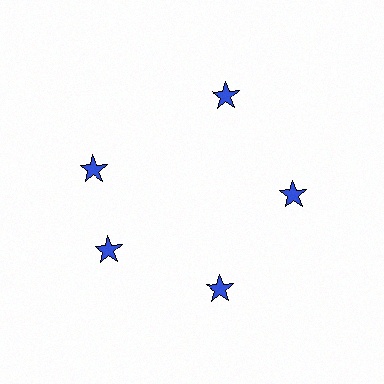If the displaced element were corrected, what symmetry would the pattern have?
It would have 5-fold rotational symmetry — the pattern would map onto itself every 72 degrees.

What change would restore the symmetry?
The symmetry would be restored by rotating it back into even spacing with its neighbors so that all 5 stars sit at equal angles and equal distance from the center.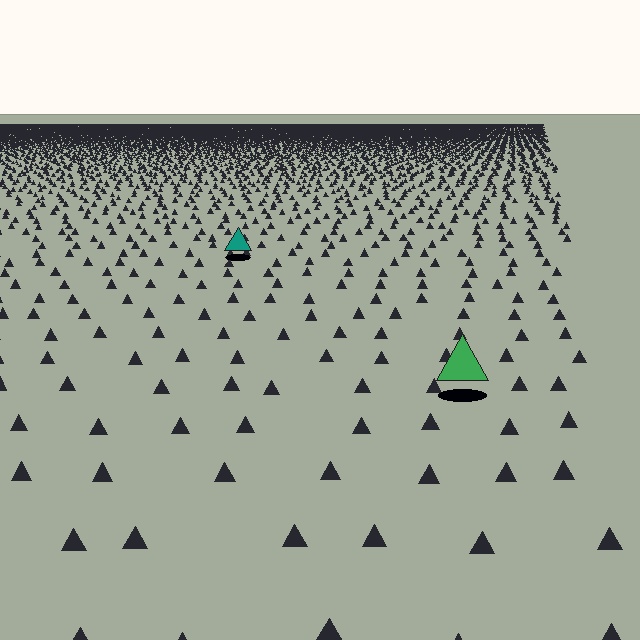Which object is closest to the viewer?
The green triangle is closest. The texture marks near it are larger and more spread out.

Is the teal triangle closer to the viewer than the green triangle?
No. The green triangle is closer — you can tell from the texture gradient: the ground texture is coarser near it.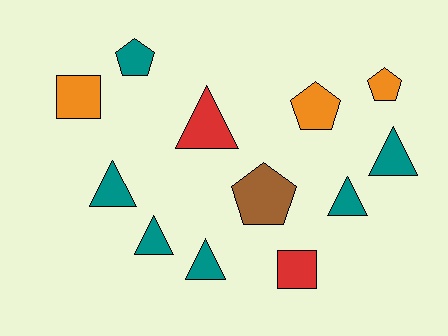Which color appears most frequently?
Teal, with 6 objects.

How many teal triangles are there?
There are 5 teal triangles.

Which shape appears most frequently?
Triangle, with 6 objects.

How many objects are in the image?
There are 12 objects.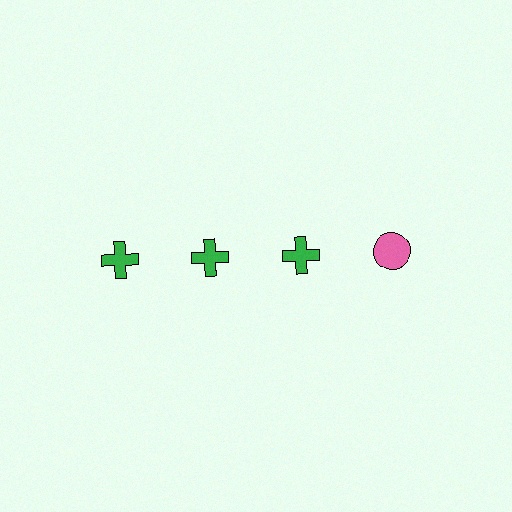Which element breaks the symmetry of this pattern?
The pink circle in the top row, second from right column breaks the symmetry. All other shapes are green crosses.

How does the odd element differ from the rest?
It differs in both color (pink instead of green) and shape (circle instead of cross).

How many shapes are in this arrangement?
There are 4 shapes arranged in a grid pattern.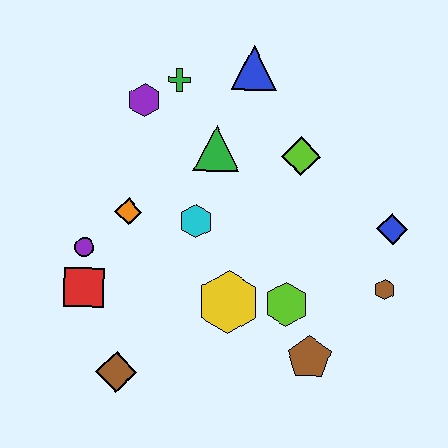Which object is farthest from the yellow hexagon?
The blue triangle is farthest from the yellow hexagon.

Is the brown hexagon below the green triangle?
Yes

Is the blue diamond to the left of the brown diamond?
No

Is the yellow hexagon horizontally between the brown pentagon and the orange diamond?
Yes